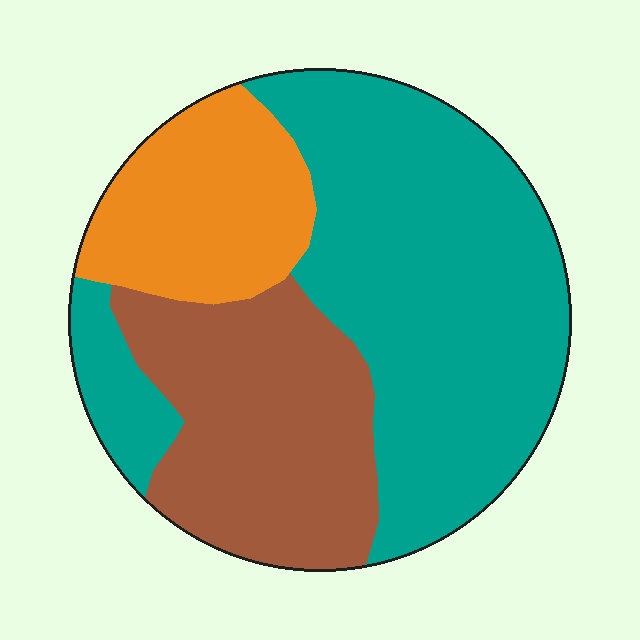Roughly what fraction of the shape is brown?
Brown takes up between a sixth and a third of the shape.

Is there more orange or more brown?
Brown.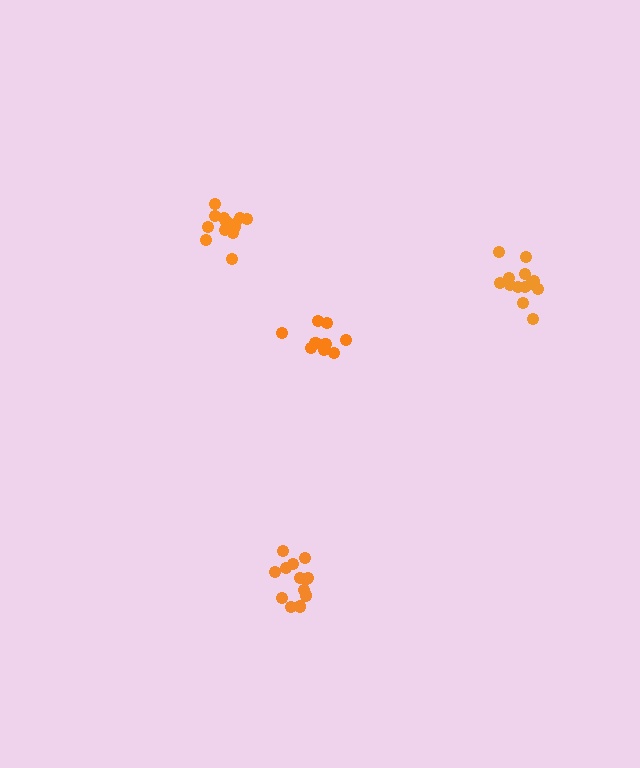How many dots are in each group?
Group 1: 14 dots, Group 2: 13 dots, Group 3: 9 dots, Group 4: 13 dots (49 total).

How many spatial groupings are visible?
There are 4 spatial groupings.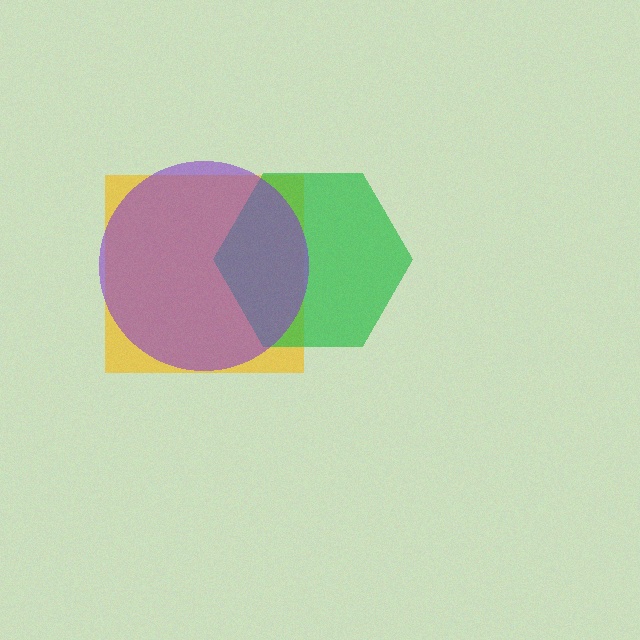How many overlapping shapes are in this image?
There are 3 overlapping shapes in the image.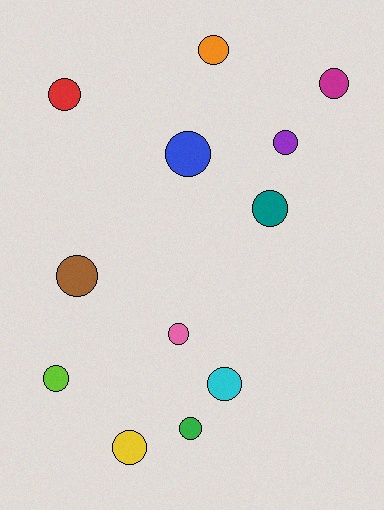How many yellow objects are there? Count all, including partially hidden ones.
There is 1 yellow object.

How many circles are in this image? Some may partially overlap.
There are 12 circles.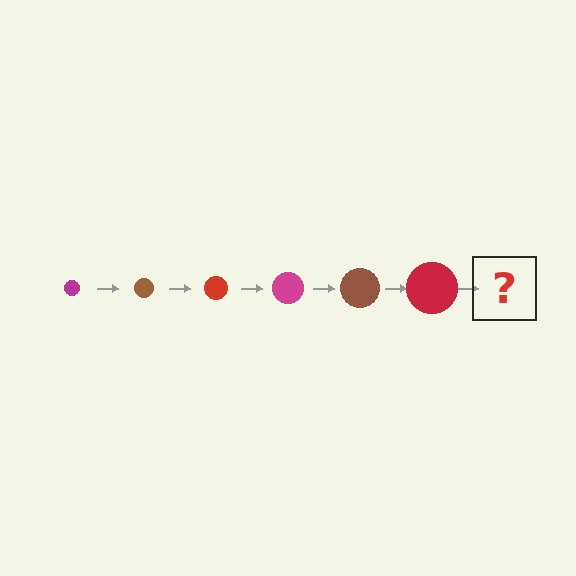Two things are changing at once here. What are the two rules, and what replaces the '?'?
The two rules are that the circle grows larger each step and the color cycles through magenta, brown, and red. The '?' should be a magenta circle, larger than the previous one.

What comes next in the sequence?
The next element should be a magenta circle, larger than the previous one.